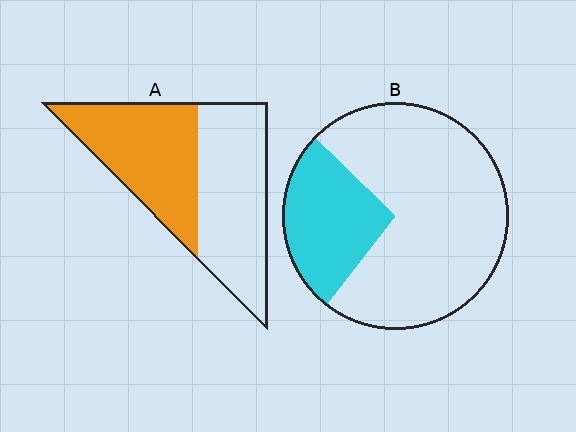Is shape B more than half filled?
No.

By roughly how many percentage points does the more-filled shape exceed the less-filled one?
By roughly 20 percentage points (A over B).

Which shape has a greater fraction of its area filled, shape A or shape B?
Shape A.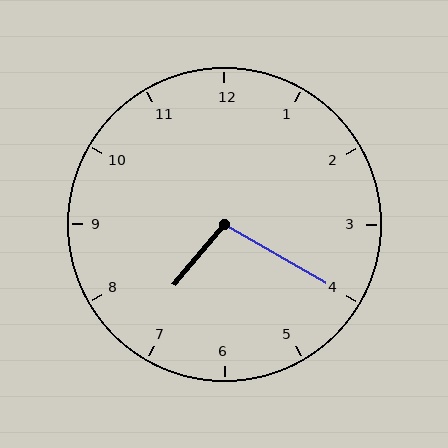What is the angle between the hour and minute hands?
Approximately 100 degrees.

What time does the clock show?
7:20.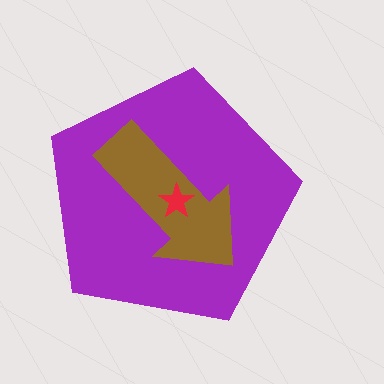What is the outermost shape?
The purple pentagon.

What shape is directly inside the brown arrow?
The red star.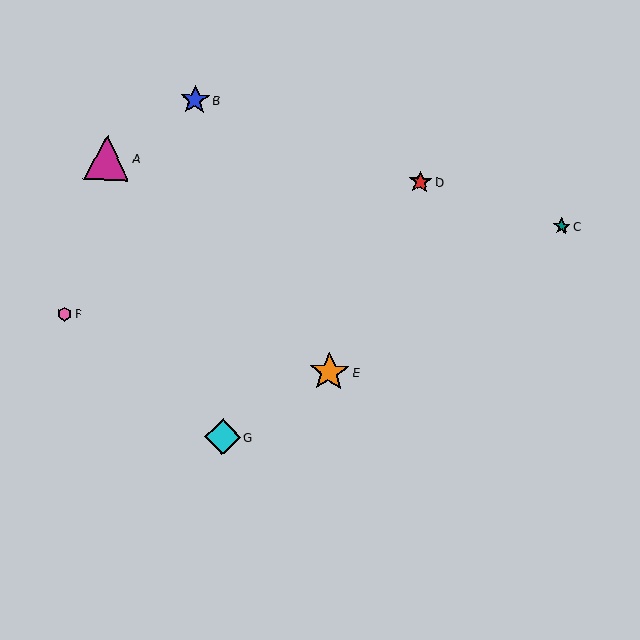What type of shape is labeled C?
Shape C is a teal star.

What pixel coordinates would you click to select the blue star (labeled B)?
Click at (195, 100) to select the blue star B.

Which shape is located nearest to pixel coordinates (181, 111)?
The blue star (labeled B) at (195, 100) is nearest to that location.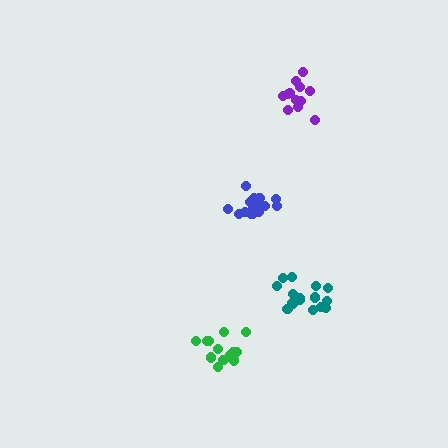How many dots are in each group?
Group 1: 15 dots, Group 2: 15 dots, Group 3: 15 dots, Group 4: 12 dots (57 total).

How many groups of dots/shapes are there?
There are 4 groups.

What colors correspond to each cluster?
The clusters are colored: green, blue, teal, purple.